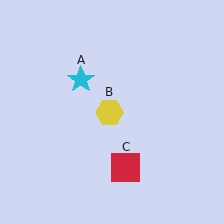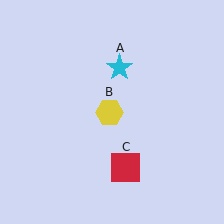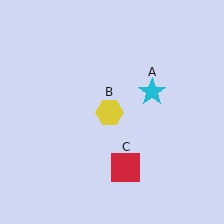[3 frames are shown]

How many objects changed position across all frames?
1 object changed position: cyan star (object A).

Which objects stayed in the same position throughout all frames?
Yellow hexagon (object B) and red square (object C) remained stationary.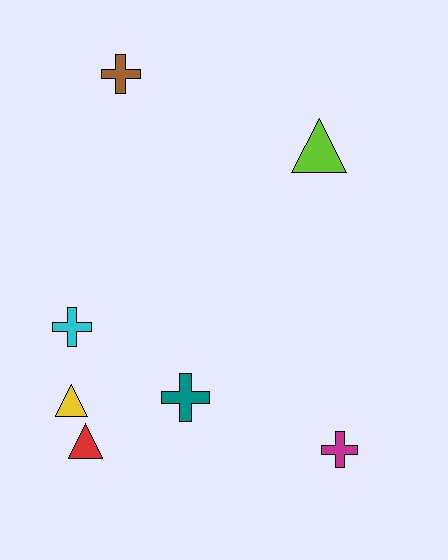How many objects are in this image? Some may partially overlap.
There are 7 objects.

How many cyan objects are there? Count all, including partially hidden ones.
There is 1 cyan object.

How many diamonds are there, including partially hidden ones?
There are no diamonds.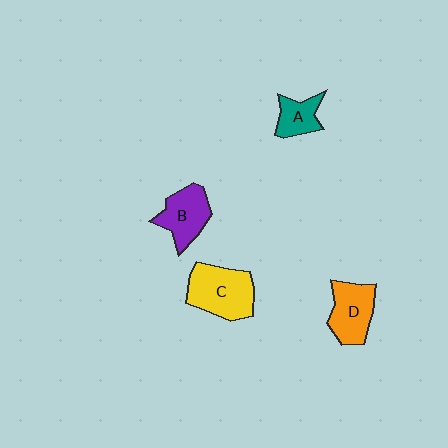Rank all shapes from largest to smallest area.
From largest to smallest: C (yellow), D (orange), B (purple), A (teal).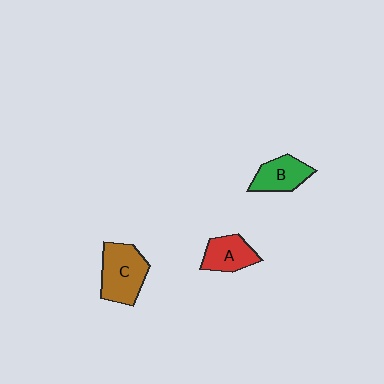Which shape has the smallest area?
Shape B (green).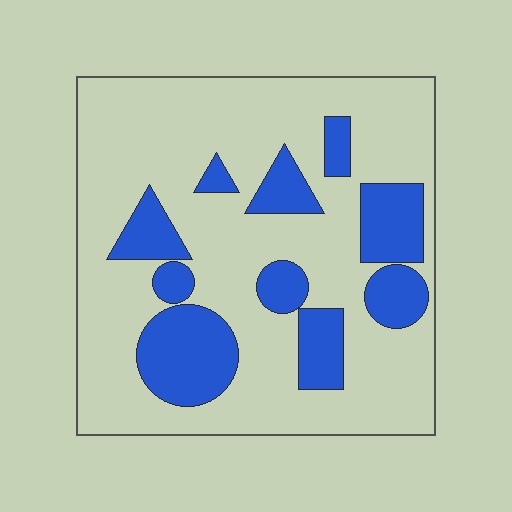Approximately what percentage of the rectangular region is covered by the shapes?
Approximately 25%.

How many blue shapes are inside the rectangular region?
10.